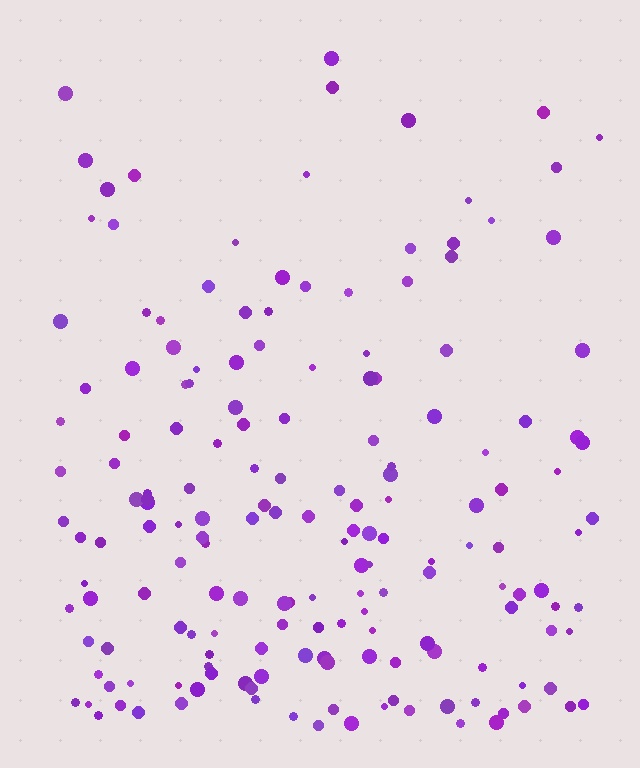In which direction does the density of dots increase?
From top to bottom, with the bottom side densest.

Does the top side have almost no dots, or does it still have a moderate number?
Still a moderate number, just noticeably fewer than the bottom.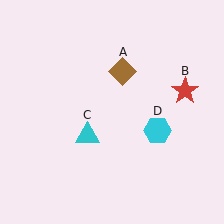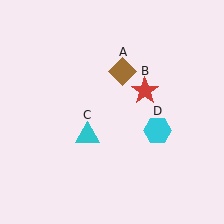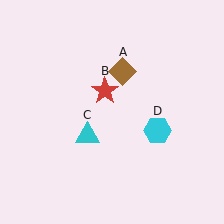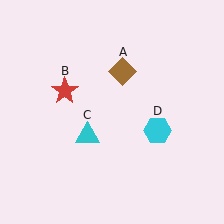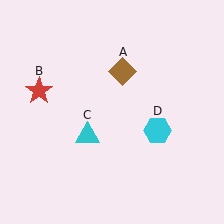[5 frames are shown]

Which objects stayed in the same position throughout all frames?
Brown diamond (object A) and cyan triangle (object C) and cyan hexagon (object D) remained stationary.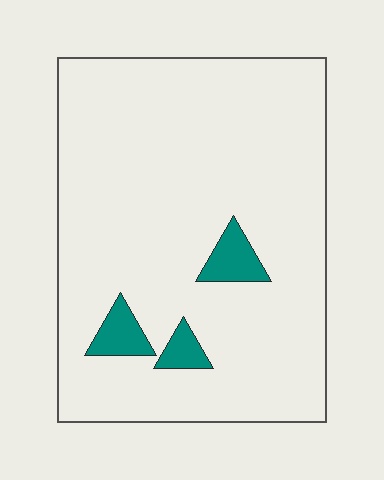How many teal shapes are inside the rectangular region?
3.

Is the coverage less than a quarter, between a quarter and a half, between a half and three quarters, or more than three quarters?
Less than a quarter.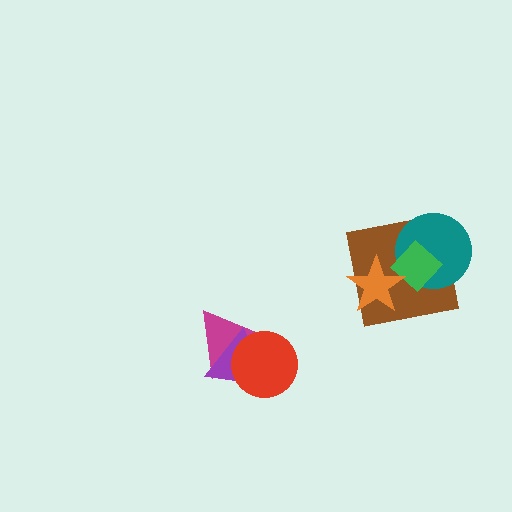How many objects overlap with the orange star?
2 objects overlap with the orange star.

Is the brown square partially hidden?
Yes, it is partially covered by another shape.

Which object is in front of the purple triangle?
The red circle is in front of the purple triangle.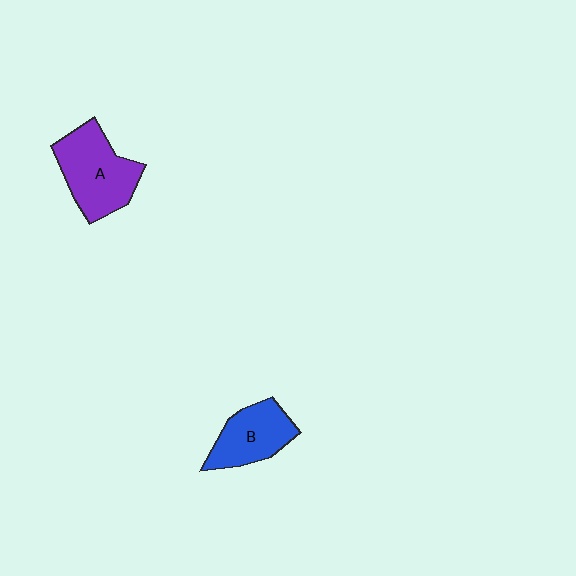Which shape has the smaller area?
Shape B (blue).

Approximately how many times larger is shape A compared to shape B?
Approximately 1.3 times.